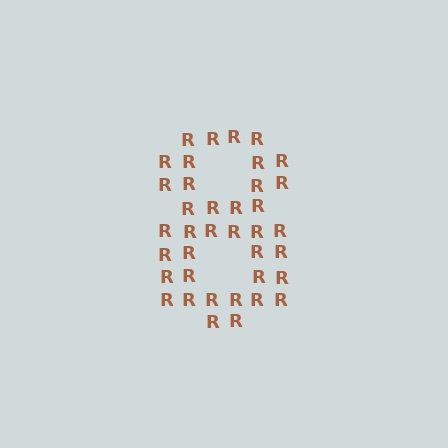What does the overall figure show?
The overall figure shows the digit 8.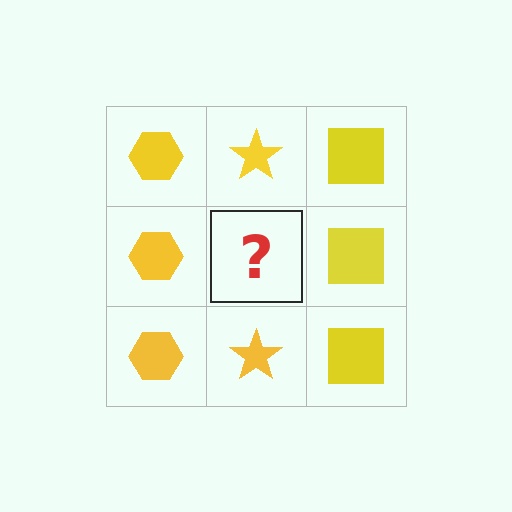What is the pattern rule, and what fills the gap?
The rule is that each column has a consistent shape. The gap should be filled with a yellow star.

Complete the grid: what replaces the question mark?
The question mark should be replaced with a yellow star.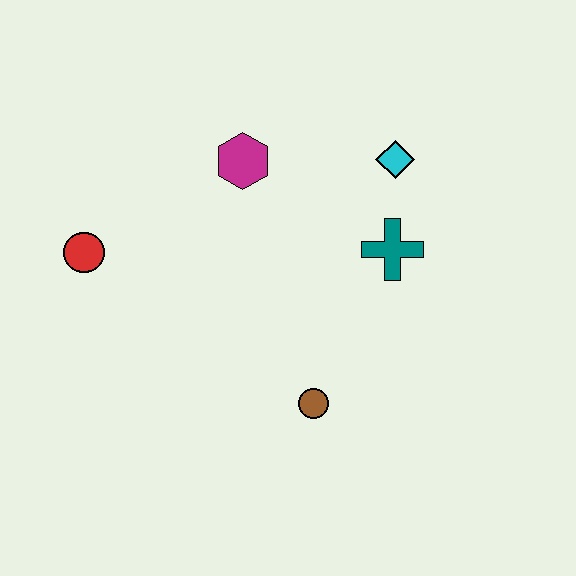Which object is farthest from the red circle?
The cyan diamond is farthest from the red circle.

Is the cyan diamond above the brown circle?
Yes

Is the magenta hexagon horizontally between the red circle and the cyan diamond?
Yes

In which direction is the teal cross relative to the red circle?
The teal cross is to the right of the red circle.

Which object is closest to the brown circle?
The teal cross is closest to the brown circle.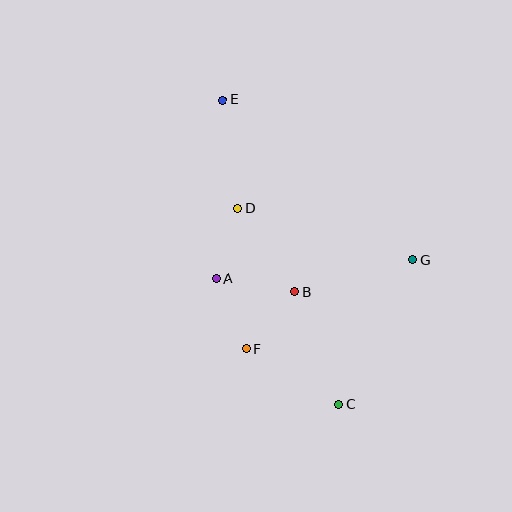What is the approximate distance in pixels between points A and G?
The distance between A and G is approximately 197 pixels.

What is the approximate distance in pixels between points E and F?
The distance between E and F is approximately 250 pixels.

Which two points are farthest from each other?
Points C and E are farthest from each other.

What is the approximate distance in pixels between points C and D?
The distance between C and D is approximately 220 pixels.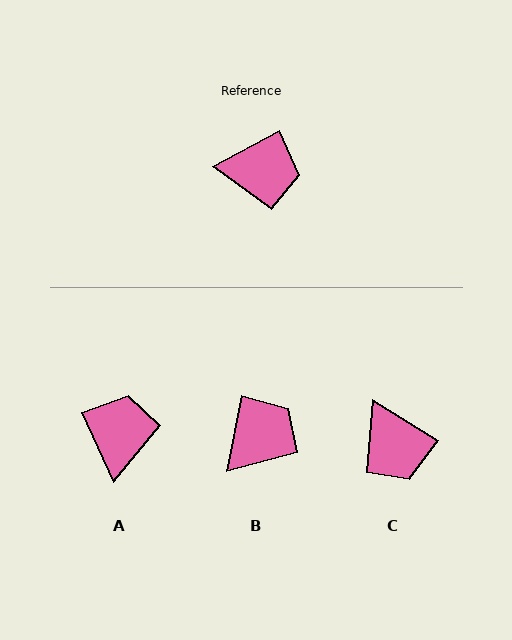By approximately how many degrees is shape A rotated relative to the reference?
Approximately 86 degrees counter-clockwise.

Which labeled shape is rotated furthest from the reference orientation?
A, about 86 degrees away.